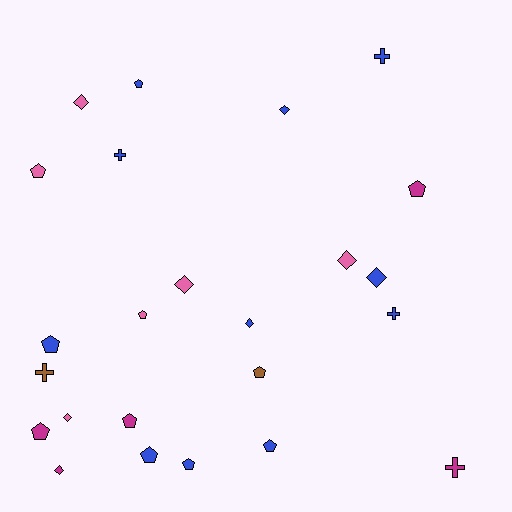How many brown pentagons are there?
There is 1 brown pentagon.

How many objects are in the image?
There are 24 objects.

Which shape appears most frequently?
Pentagon, with 11 objects.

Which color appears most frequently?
Blue, with 11 objects.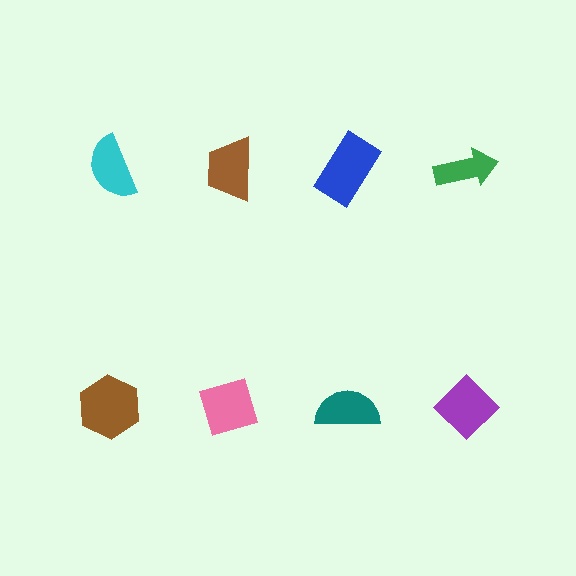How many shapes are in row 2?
4 shapes.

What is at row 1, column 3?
A blue rectangle.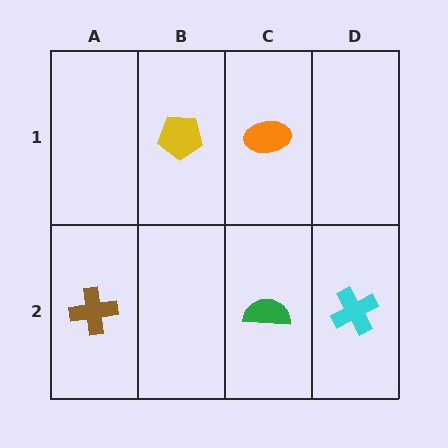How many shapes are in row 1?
2 shapes.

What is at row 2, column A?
A brown cross.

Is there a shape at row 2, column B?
No, that cell is empty.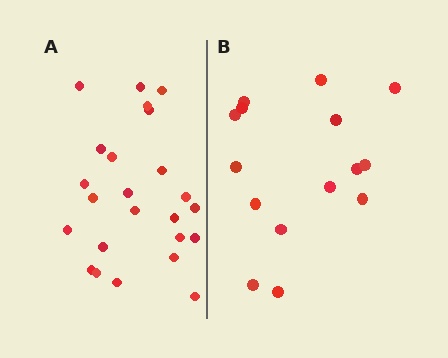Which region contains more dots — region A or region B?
Region A (the left region) has more dots.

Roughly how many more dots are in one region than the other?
Region A has roughly 8 or so more dots than region B.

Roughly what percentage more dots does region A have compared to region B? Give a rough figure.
About 60% more.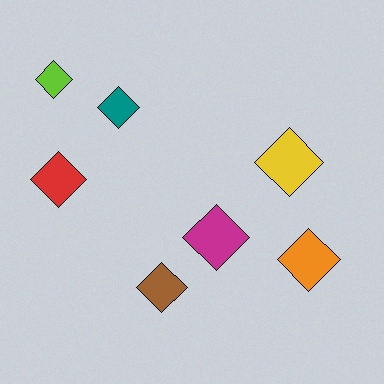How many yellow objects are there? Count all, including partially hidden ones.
There is 1 yellow object.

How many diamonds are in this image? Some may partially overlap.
There are 7 diamonds.